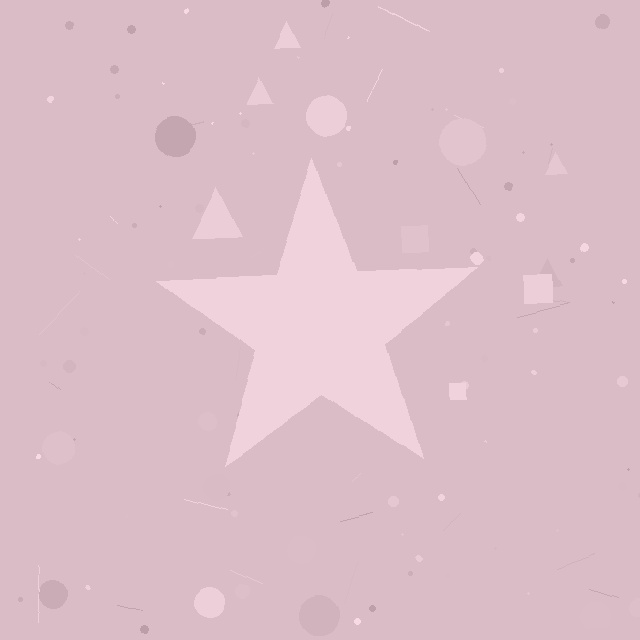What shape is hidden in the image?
A star is hidden in the image.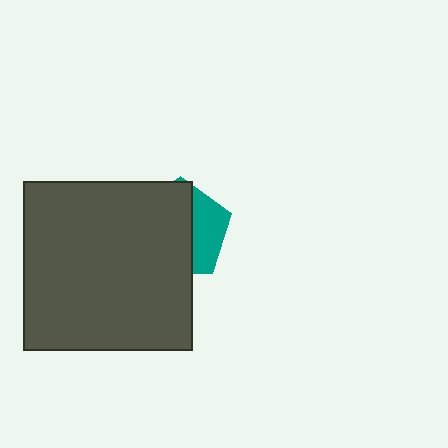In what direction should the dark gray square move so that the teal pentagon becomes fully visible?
The dark gray square should move left. That is the shortest direction to clear the overlap and leave the teal pentagon fully visible.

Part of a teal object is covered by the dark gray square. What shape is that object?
It is a pentagon.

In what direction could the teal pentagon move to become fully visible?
The teal pentagon could move right. That would shift it out from behind the dark gray square entirely.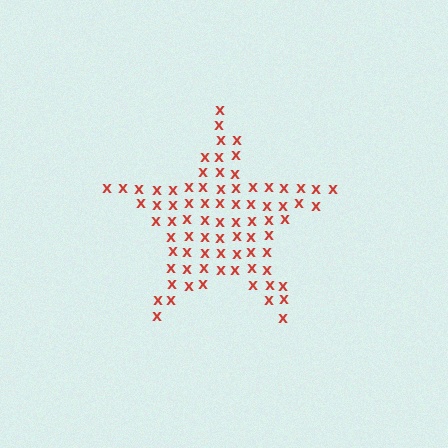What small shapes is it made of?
It is made of small letter X's.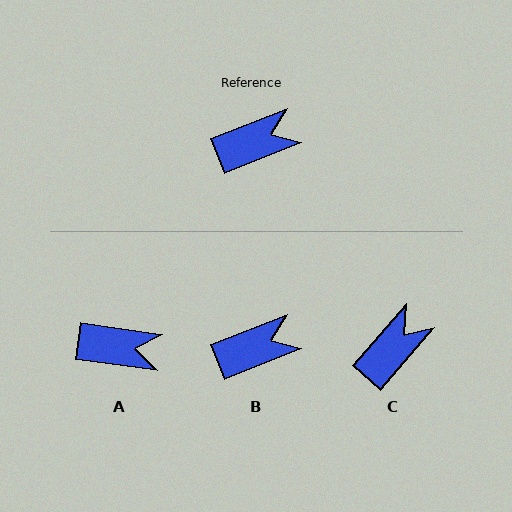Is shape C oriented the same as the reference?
No, it is off by about 27 degrees.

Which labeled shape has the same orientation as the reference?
B.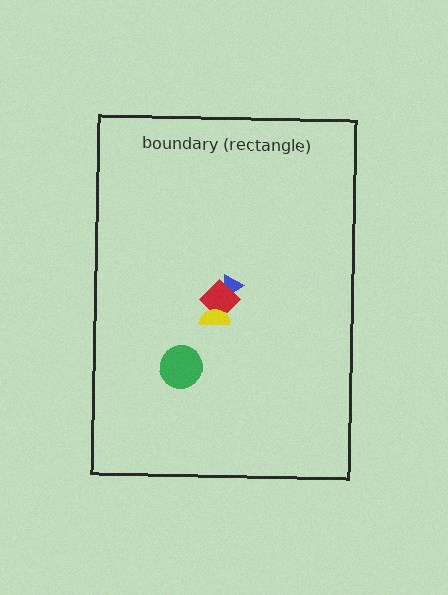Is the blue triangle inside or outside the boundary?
Inside.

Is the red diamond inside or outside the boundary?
Inside.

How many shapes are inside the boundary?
4 inside, 0 outside.